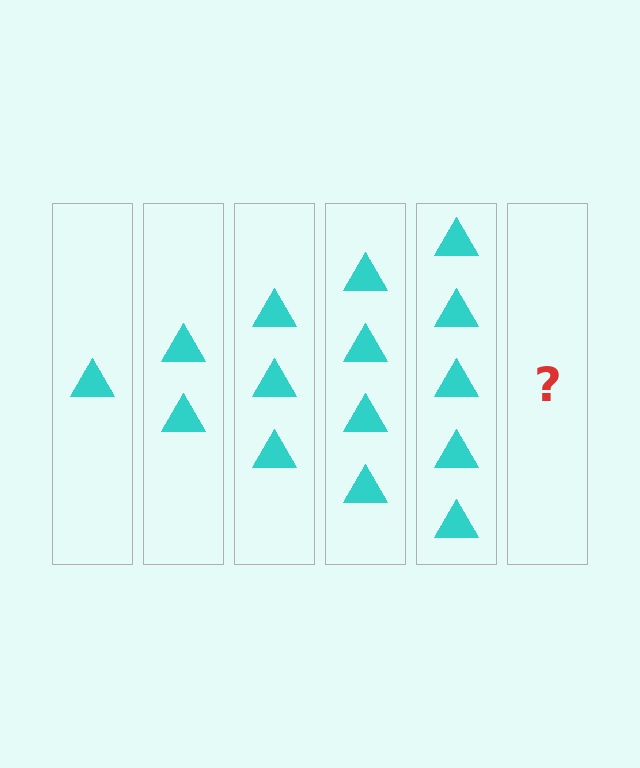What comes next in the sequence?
The next element should be 6 triangles.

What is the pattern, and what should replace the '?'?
The pattern is that each step adds one more triangle. The '?' should be 6 triangles.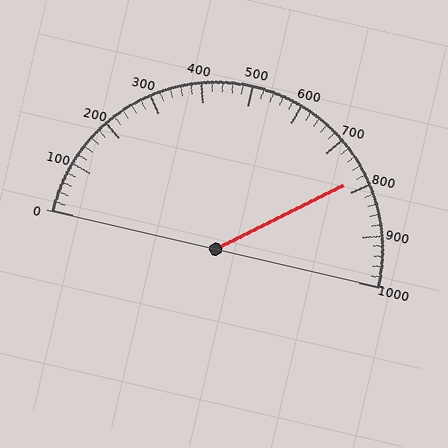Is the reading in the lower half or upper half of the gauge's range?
The reading is in the upper half of the range (0 to 1000).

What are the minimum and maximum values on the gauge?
The gauge ranges from 0 to 1000.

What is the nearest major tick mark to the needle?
The nearest major tick mark is 800.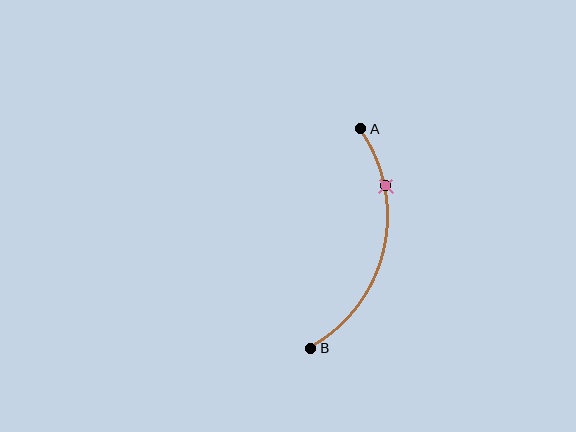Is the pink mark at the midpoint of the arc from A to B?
No. The pink mark lies on the arc but is closer to endpoint A. The arc midpoint would be at the point on the curve equidistant along the arc from both A and B.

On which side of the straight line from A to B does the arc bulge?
The arc bulges to the right of the straight line connecting A and B.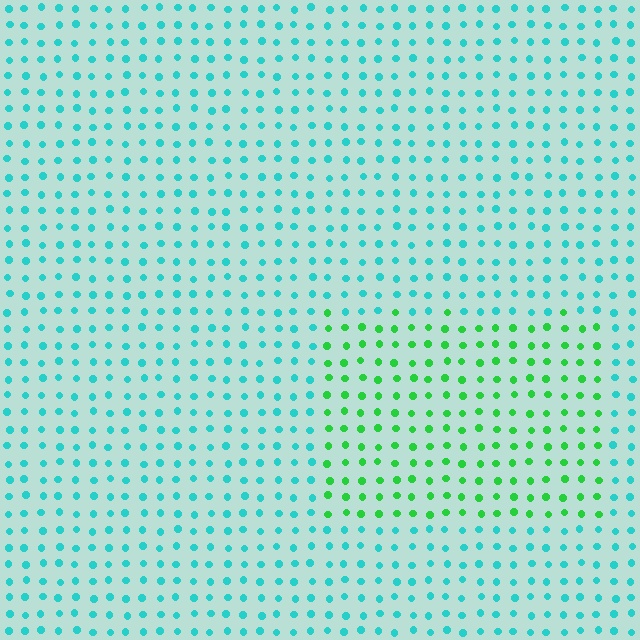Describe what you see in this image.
The image is filled with small cyan elements in a uniform arrangement. A rectangle-shaped region is visible where the elements are tinted to a slightly different hue, forming a subtle color boundary.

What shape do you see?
I see a rectangle.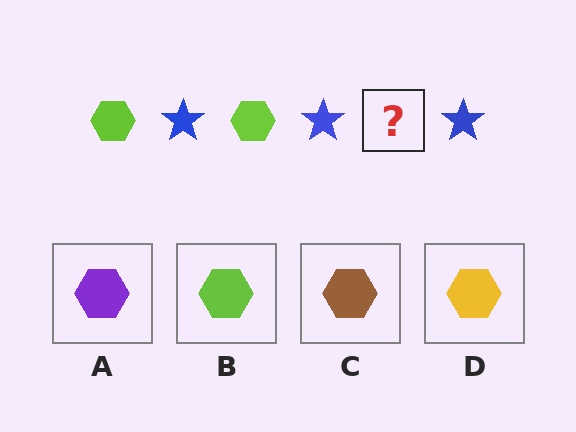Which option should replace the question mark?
Option B.